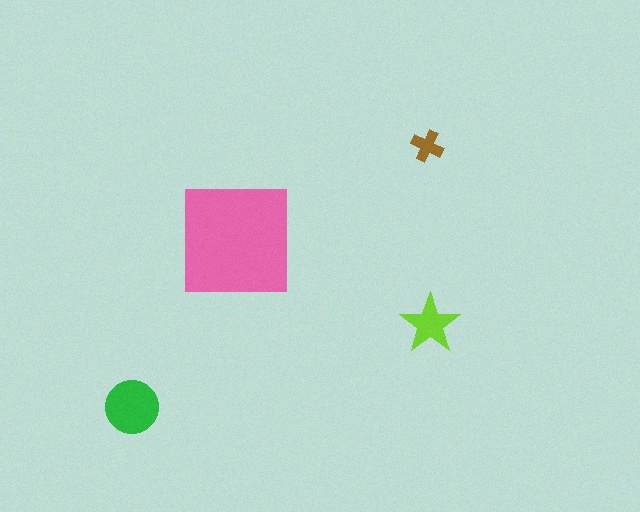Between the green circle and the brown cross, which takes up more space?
The green circle.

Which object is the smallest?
The brown cross.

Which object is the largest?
The pink square.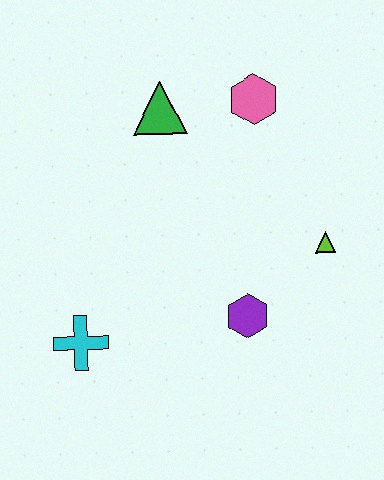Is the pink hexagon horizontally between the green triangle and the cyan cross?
No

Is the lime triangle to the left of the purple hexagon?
No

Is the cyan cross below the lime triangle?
Yes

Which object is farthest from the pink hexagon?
The cyan cross is farthest from the pink hexagon.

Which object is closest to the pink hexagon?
The green triangle is closest to the pink hexagon.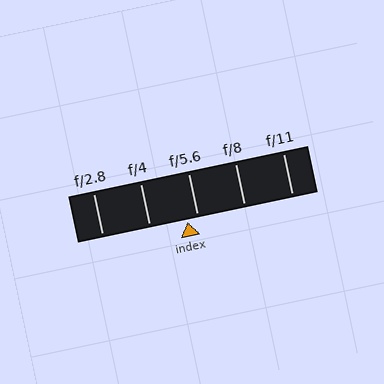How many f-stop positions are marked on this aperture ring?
There are 5 f-stop positions marked.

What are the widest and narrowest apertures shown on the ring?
The widest aperture shown is f/2.8 and the narrowest is f/11.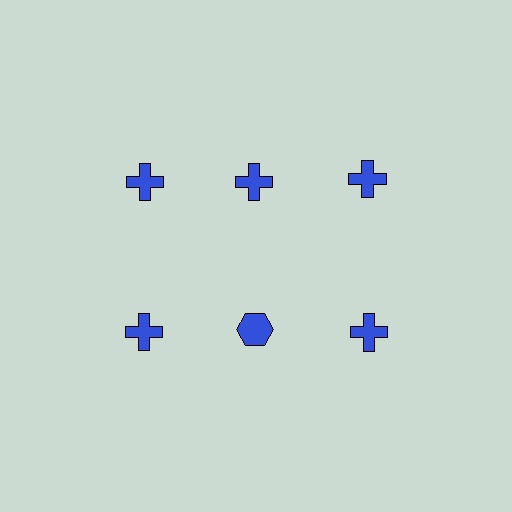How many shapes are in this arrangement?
There are 6 shapes arranged in a grid pattern.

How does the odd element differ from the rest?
It has a different shape: hexagon instead of cross.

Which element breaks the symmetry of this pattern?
The blue hexagon in the second row, second from left column breaks the symmetry. All other shapes are blue crosses.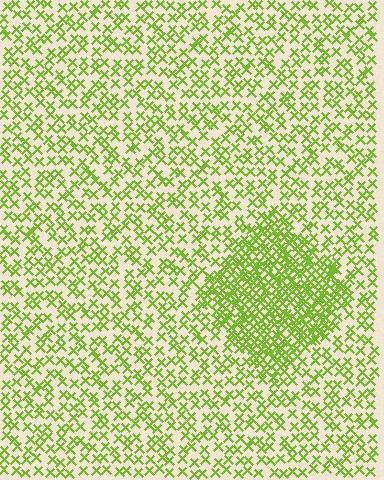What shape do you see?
I see a diamond.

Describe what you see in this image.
The image contains small lime elements arranged at two different densities. A diamond-shaped region is visible where the elements are more densely packed than the surrounding area.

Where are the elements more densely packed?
The elements are more densely packed inside the diamond boundary.